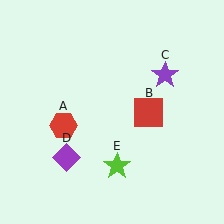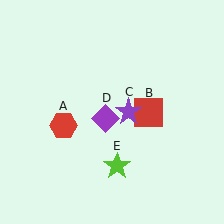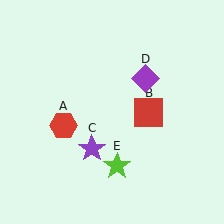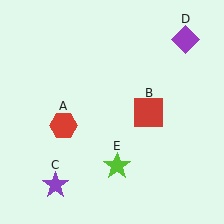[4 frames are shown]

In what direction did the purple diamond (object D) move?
The purple diamond (object D) moved up and to the right.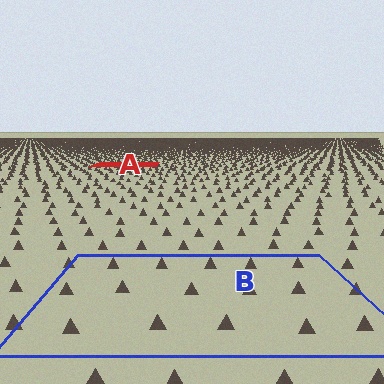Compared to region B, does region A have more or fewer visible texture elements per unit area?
Region A has more texture elements per unit area — they are packed more densely because it is farther away.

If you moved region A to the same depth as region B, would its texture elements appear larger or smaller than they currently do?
They would appear larger. At a closer depth, the same texture elements are projected at a bigger on-screen size.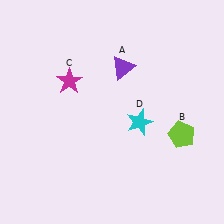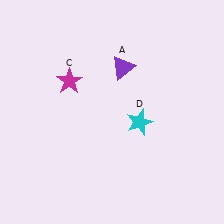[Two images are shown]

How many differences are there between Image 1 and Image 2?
There is 1 difference between the two images.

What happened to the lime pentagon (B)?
The lime pentagon (B) was removed in Image 2. It was in the bottom-right area of Image 1.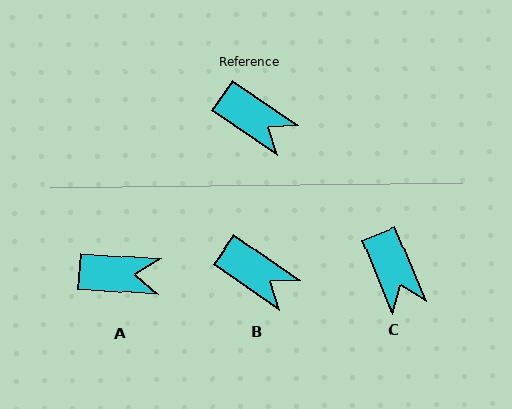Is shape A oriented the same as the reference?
No, it is off by about 30 degrees.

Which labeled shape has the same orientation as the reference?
B.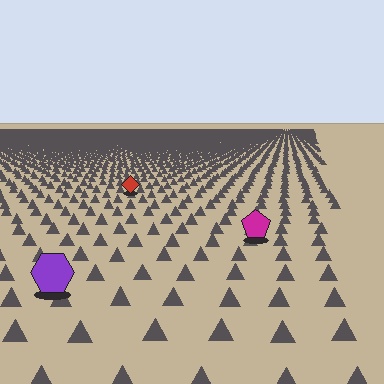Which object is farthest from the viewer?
The red diamond is farthest from the viewer. It appears smaller and the ground texture around it is denser.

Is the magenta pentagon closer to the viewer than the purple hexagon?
No. The purple hexagon is closer — you can tell from the texture gradient: the ground texture is coarser near it.